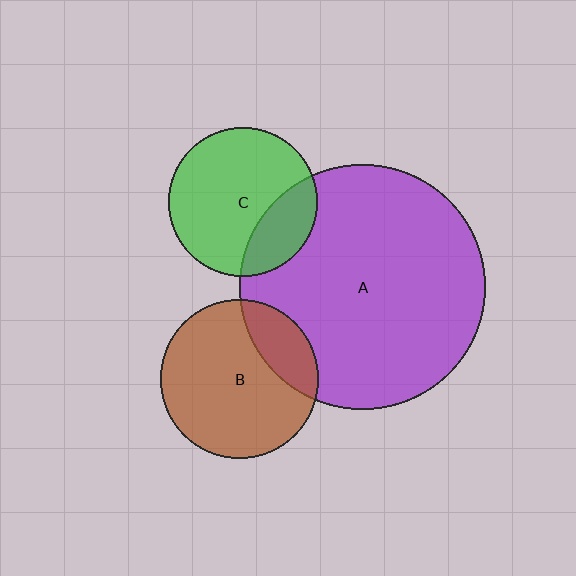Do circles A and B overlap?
Yes.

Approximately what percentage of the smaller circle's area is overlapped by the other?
Approximately 20%.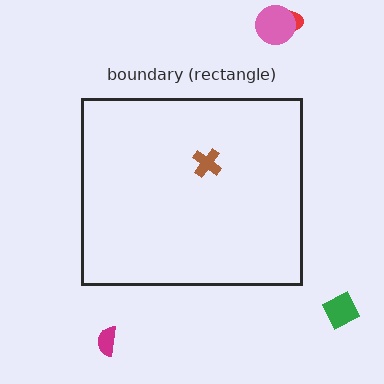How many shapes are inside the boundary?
1 inside, 4 outside.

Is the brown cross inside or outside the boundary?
Inside.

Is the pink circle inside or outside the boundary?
Outside.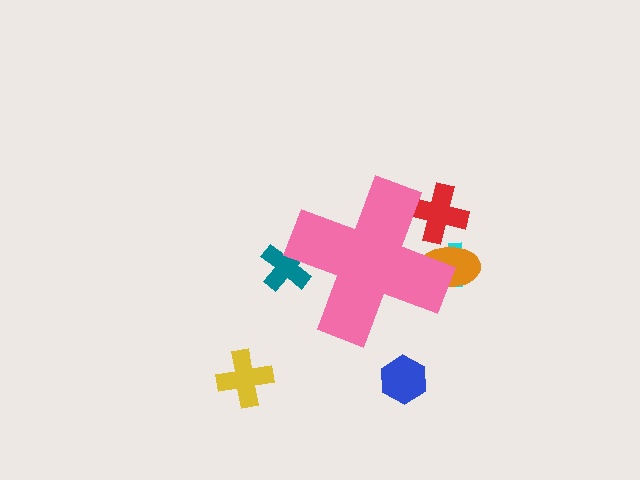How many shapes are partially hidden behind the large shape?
4 shapes are partially hidden.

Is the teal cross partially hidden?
Yes, the teal cross is partially hidden behind the pink cross.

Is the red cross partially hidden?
Yes, the red cross is partially hidden behind the pink cross.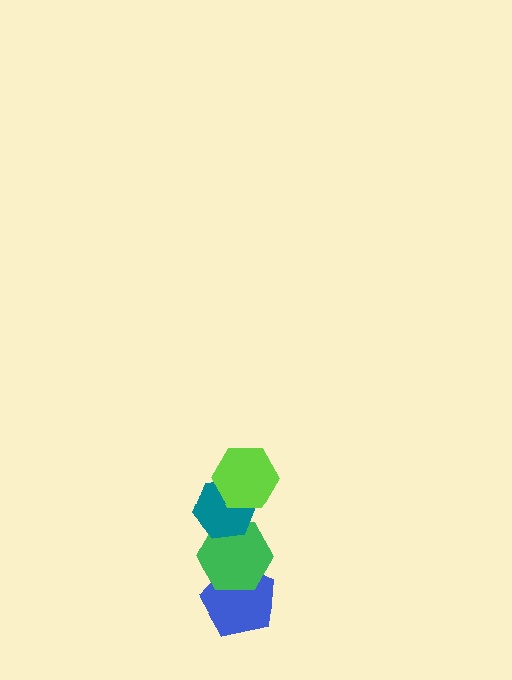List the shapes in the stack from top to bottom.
From top to bottom: the lime hexagon, the teal hexagon, the green hexagon, the blue pentagon.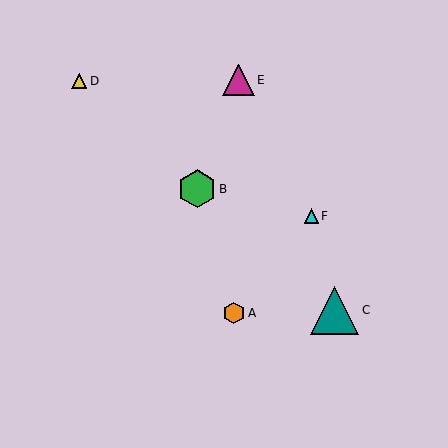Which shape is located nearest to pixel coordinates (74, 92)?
The yellow triangle (labeled D) at (79, 81) is nearest to that location.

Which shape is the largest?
The teal triangle (labeled C) is the largest.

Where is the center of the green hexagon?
The center of the green hexagon is at (197, 189).